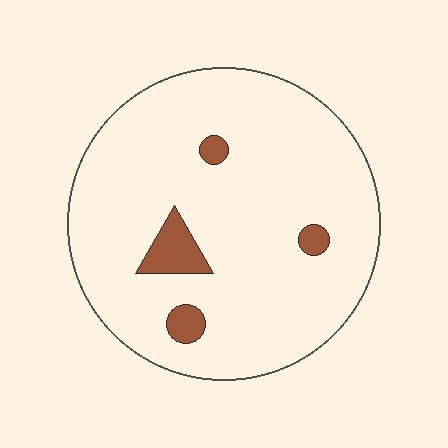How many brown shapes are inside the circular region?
4.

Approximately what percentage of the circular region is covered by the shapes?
Approximately 5%.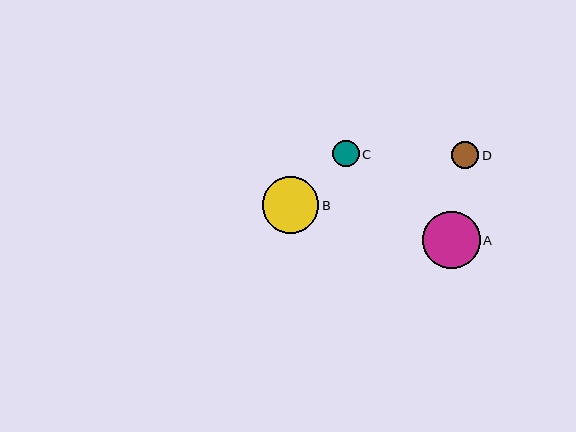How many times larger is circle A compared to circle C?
Circle A is approximately 2.1 times the size of circle C.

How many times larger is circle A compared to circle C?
Circle A is approximately 2.1 times the size of circle C.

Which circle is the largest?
Circle A is the largest with a size of approximately 57 pixels.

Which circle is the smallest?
Circle C is the smallest with a size of approximately 27 pixels.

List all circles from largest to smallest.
From largest to smallest: A, B, D, C.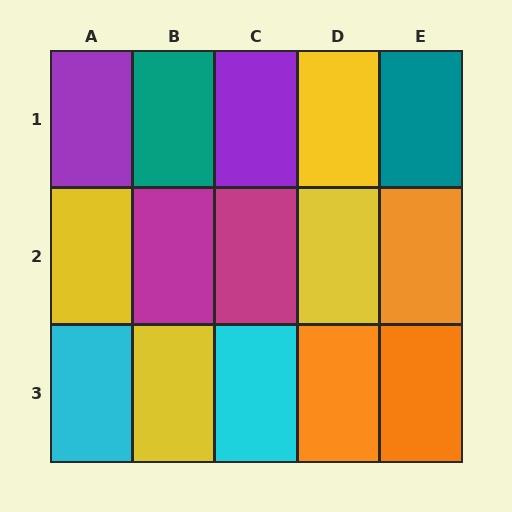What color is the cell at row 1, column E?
Teal.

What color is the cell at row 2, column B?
Magenta.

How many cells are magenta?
2 cells are magenta.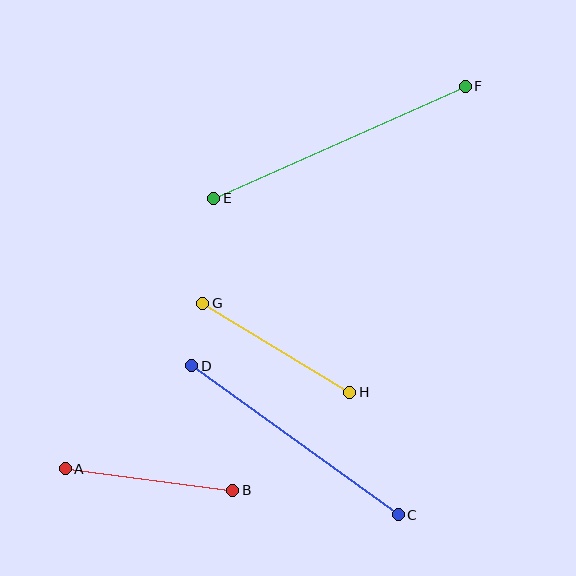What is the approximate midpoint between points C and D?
The midpoint is at approximately (295, 440) pixels.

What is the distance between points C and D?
The distance is approximately 255 pixels.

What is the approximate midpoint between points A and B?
The midpoint is at approximately (149, 479) pixels.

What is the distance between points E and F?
The distance is approximately 275 pixels.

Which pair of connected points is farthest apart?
Points E and F are farthest apart.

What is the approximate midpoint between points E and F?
The midpoint is at approximately (339, 142) pixels.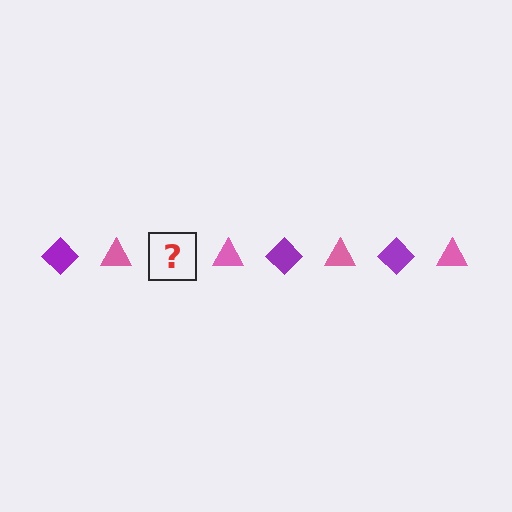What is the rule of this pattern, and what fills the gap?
The rule is that the pattern alternates between purple diamond and pink triangle. The gap should be filled with a purple diamond.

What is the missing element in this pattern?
The missing element is a purple diamond.